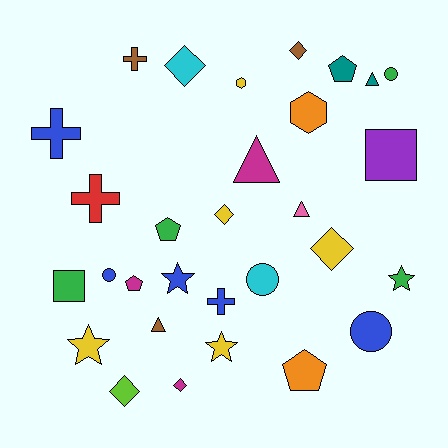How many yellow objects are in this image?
There are 5 yellow objects.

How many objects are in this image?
There are 30 objects.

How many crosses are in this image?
There are 4 crosses.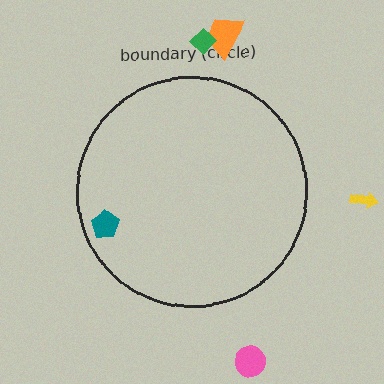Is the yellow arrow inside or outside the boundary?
Outside.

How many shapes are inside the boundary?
1 inside, 4 outside.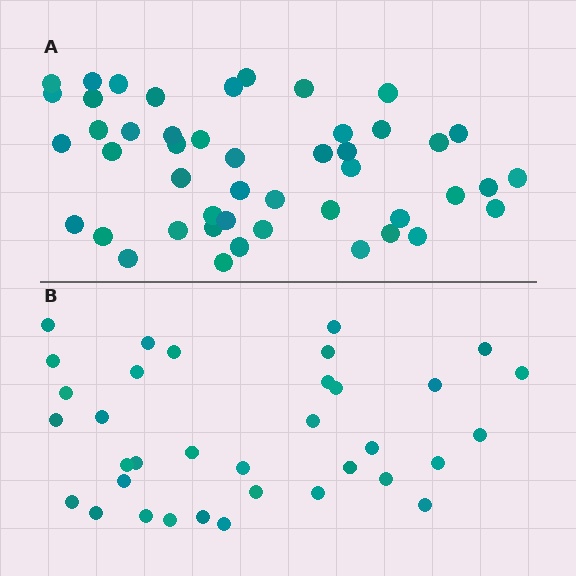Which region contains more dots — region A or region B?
Region A (the top region) has more dots.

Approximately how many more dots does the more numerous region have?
Region A has roughly 12 or so more dots than region B.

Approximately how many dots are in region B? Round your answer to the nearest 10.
About 40 dots. (The exact count is 35, which rounds to 40.)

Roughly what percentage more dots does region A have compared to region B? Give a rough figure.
About 35% more.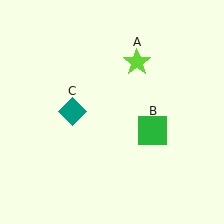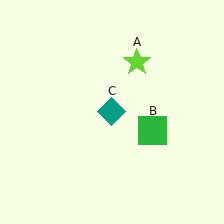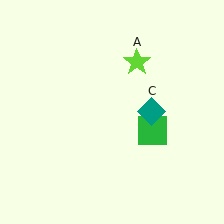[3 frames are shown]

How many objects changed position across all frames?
1 object changed position: teal diamond (object C).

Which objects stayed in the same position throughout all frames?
Lime star (object A) and green square (object B) remained stationary.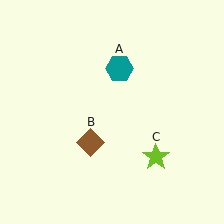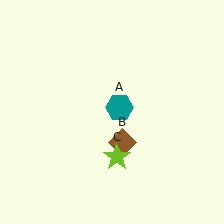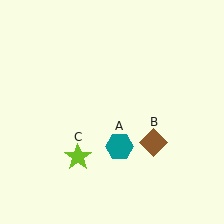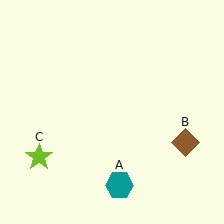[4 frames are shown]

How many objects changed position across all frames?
3 objects changed position: teal hexagon (object A), brown diamond (object B), lime star (object C).